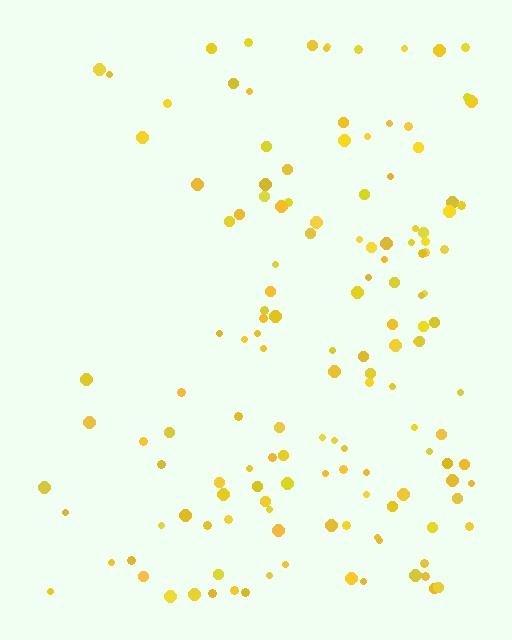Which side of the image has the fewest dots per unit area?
The left.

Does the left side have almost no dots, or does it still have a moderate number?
Still a moderate number, just noticeably fewer than the right.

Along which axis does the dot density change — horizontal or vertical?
Horizontal.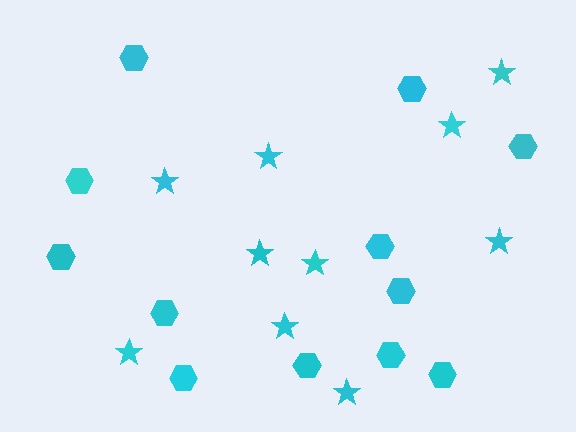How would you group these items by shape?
There are 2 groups: one group of stars (10) and one group of hexagons (12).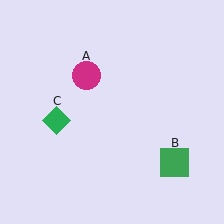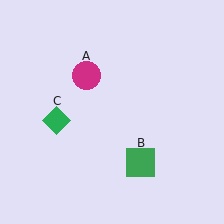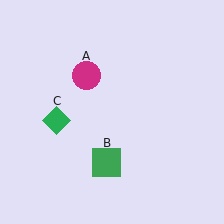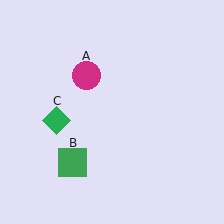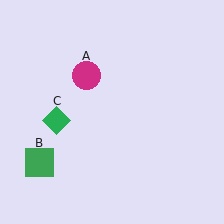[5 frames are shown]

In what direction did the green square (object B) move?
The green square (object B) moved left.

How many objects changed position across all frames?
1 object changed position: green square (object B).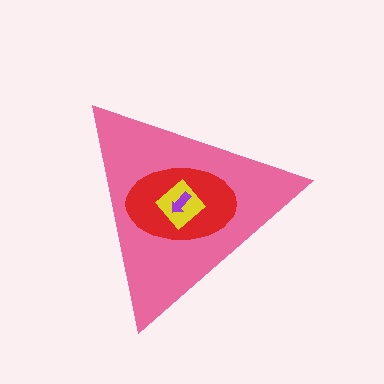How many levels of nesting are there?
4.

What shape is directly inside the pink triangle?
The red ellipse.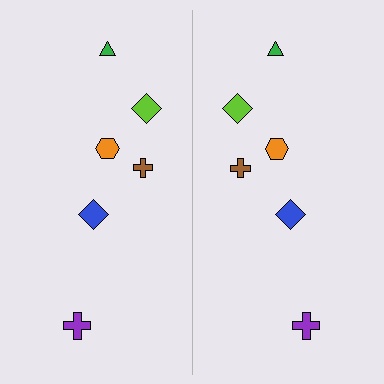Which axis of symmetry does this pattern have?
The pattern has a vertical axis of symmetry running through the center of the image.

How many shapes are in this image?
There are 12 shapes in this image.